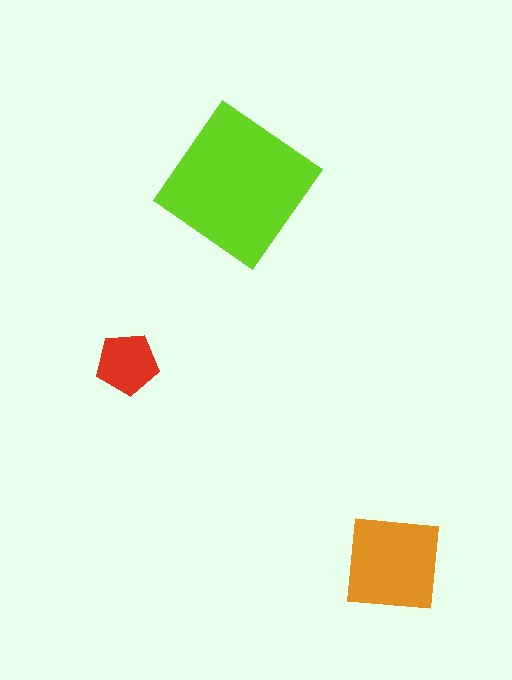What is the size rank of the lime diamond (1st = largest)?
1st.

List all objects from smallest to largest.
The red pentagon, the orange square, the lime diamond.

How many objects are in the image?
There are 3 objects in the image.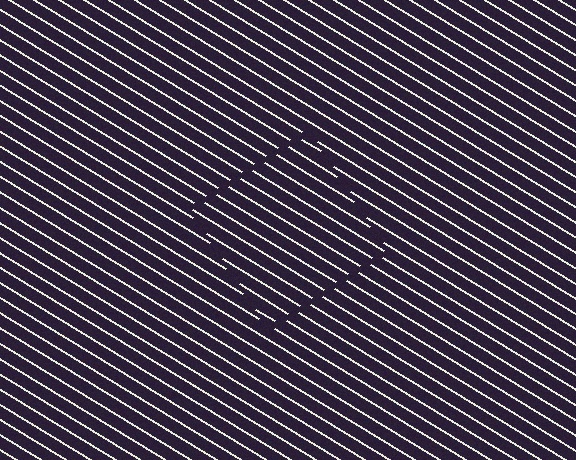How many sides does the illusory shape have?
4 sides — the line-ends trace a square.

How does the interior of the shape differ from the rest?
The interior of the shape contains the same grating, shifted by half a period — the contour is defined by the phase discontinuity where line-ends from the inner and outer gratings abut.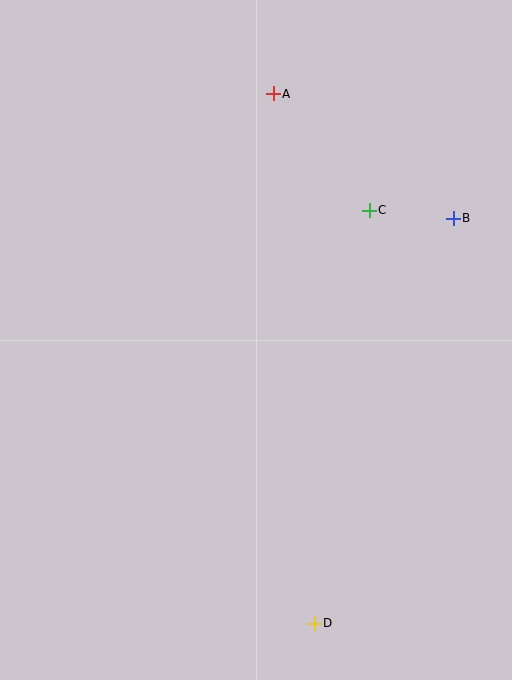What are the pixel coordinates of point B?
Point B is at (453, 218).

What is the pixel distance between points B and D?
The distance between B and D is 428 pixels.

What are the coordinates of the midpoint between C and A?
The midpoint between C and A is at (321, 152).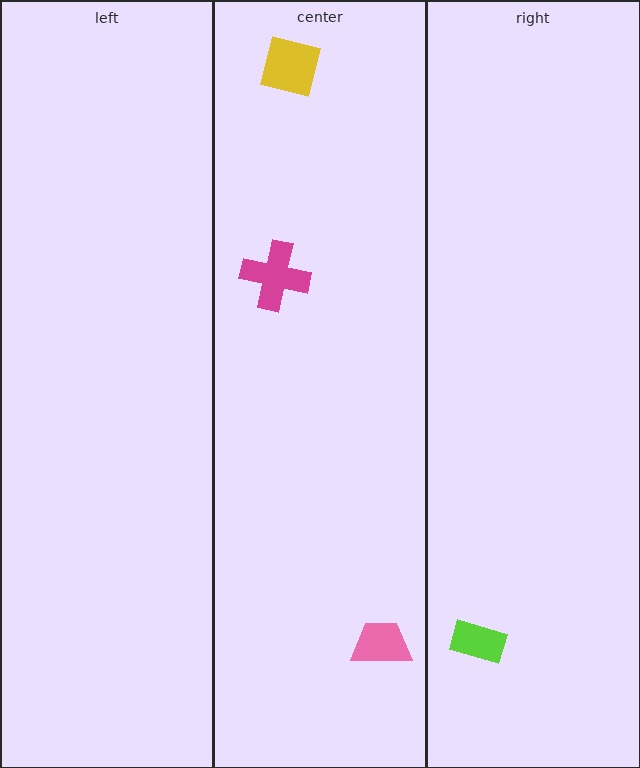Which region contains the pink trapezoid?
The center region.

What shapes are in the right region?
The lime rectangle.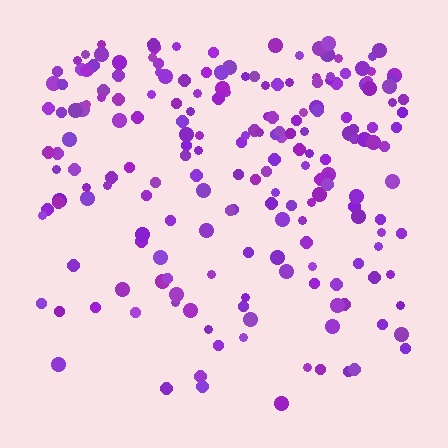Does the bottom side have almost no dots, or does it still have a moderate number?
Still a moderate number, just noticeably fewer than the top.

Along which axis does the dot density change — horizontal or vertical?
Vertical.